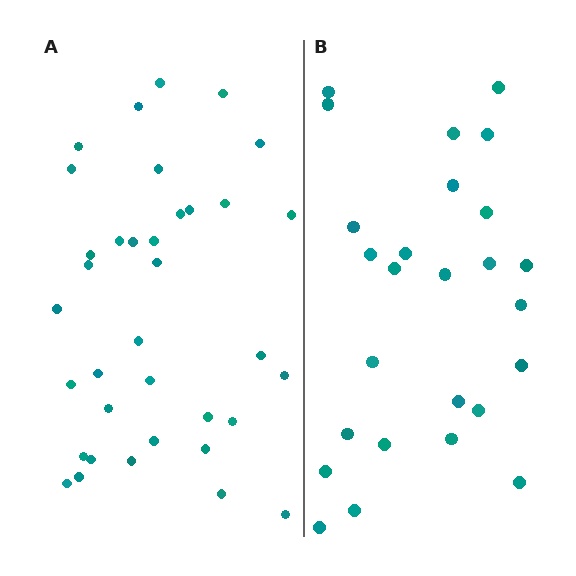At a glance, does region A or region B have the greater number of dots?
Region A (the left region) has more dots.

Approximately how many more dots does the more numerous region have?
Region A has roughly 10 or so more dots than region B.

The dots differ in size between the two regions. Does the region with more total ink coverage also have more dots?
No. Region B has more total ink coverage because its dots are larger, but region A actually contains more individual dots. Total area can be misleading — the number of items is what matters here.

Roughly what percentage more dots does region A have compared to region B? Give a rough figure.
About 40% more.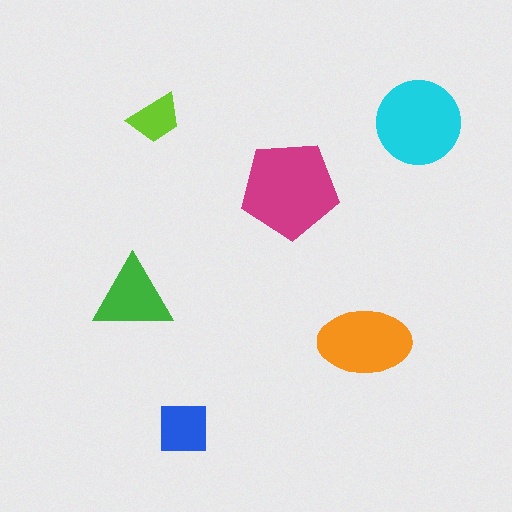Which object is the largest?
The magenta pentagon.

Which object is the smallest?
The lime trapezoid.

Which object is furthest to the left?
The green triangle is leftmost.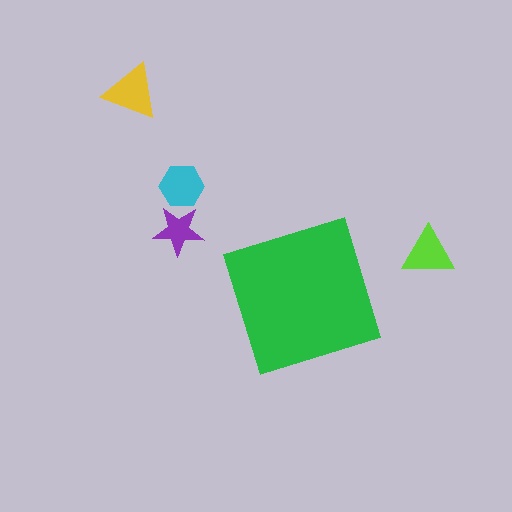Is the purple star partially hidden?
No, the purple star is fully visible.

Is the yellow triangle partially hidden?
No, the yellow triangle is fully visible.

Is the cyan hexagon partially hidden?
No, the cyan hexagon is fully visible.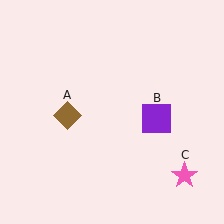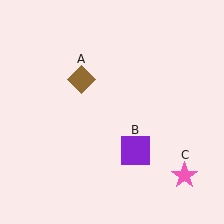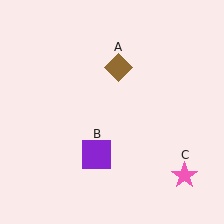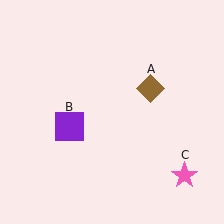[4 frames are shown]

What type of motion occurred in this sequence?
The brown diamond (object A), purple square (object B) rotated clockwise around the center of the scene.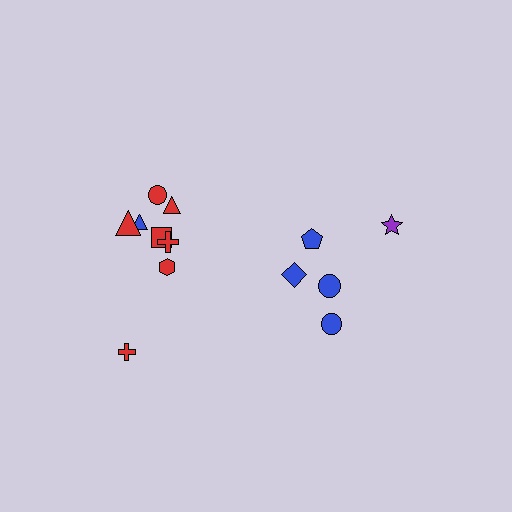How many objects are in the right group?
There are 5 objects.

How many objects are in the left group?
There are 8 objects.